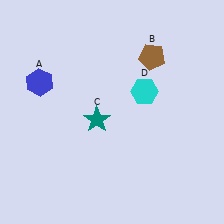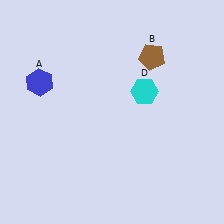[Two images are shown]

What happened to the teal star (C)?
The teal star (C) was removed in Image 2. It was in the bottom-left area of Image 1.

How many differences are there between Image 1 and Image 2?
There is 1 difference between the two images.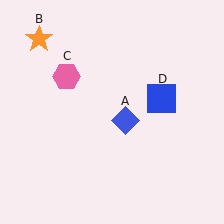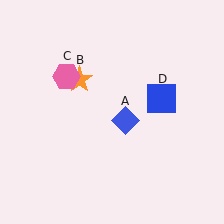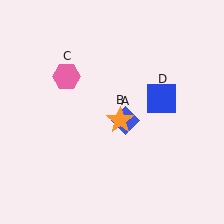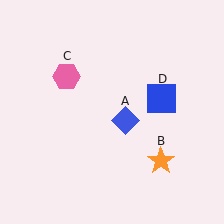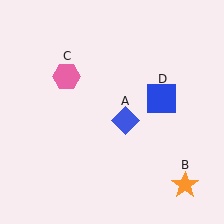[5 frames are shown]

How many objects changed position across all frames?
1 object changed position: orange star (object B).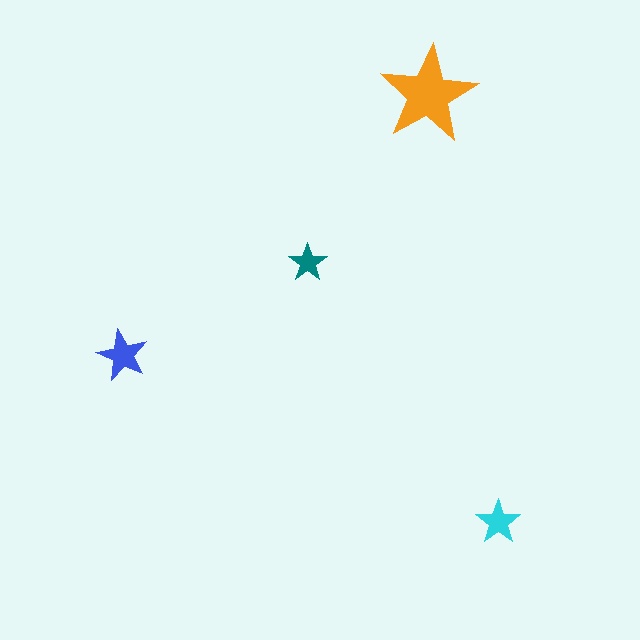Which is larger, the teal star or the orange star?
The orange one.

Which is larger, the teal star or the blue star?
The blue one.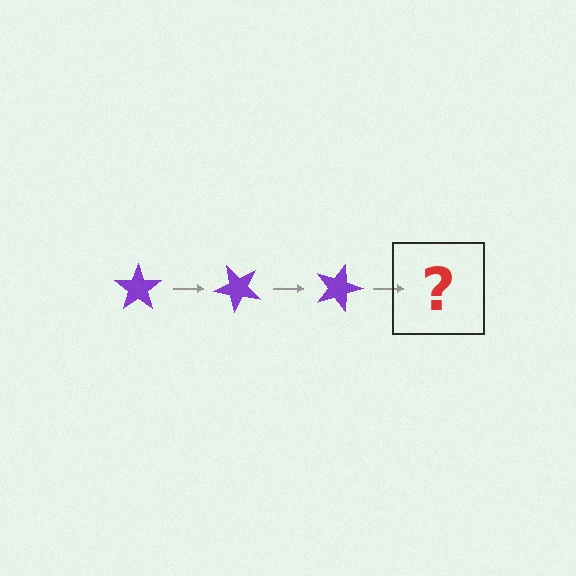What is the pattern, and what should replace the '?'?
The pattern is that the star rotates 45 degrees each step. The '?' should be a purple star rotated 135 degrees.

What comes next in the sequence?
The next element should be a purple star rotated 135 degrees.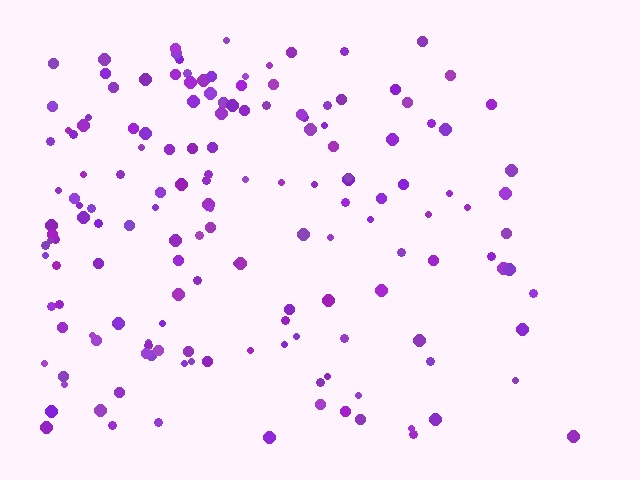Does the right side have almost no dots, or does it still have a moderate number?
Still a moderate number, just noticeably fewer than the left.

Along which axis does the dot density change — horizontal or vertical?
Horizontal.